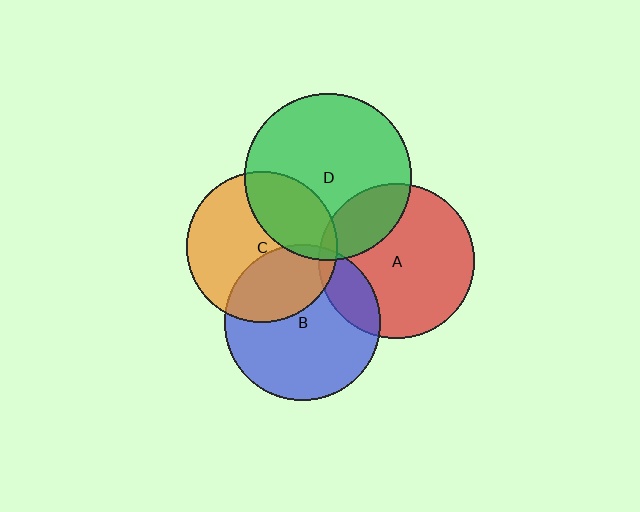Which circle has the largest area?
Circle D (green).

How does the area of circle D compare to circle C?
Approximately 1.2 times.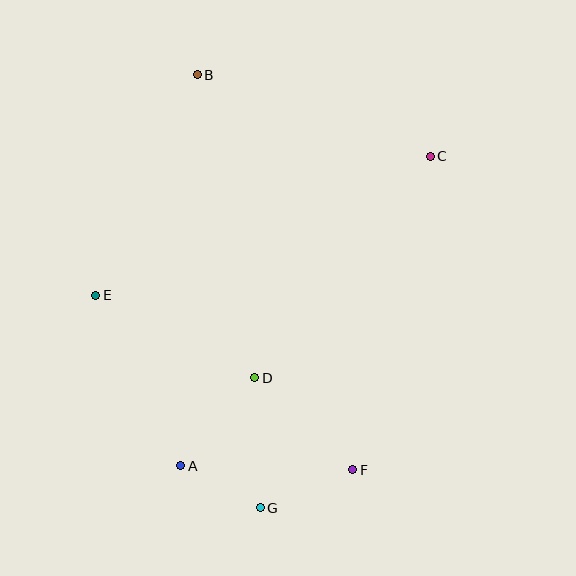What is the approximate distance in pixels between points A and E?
The distance between A and E is approximately 191 pixels.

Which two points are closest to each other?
Points A and G are closest to each other.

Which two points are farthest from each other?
Points B and G are farthest from each other.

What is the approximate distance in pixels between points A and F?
The distance between A and F is approximately 172 pixels.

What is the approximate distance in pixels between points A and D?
The distance between A and D is approximately 115 pixels.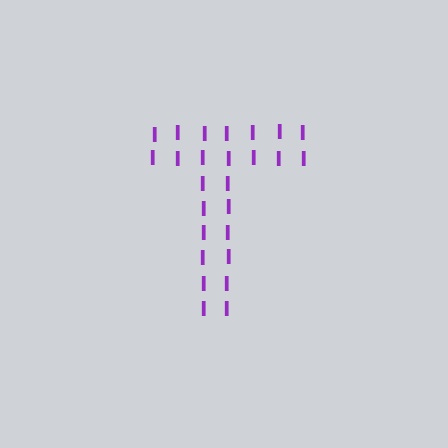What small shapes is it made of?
It is made of small letter I's.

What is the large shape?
The large shape is the letter T.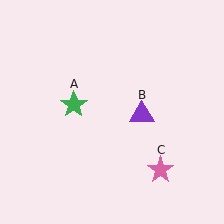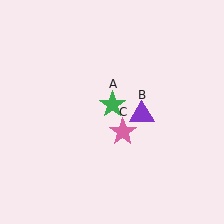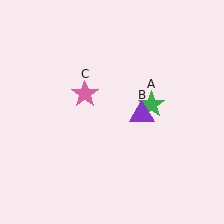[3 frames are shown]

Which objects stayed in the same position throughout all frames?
Purple triangle (object B) remained stationary.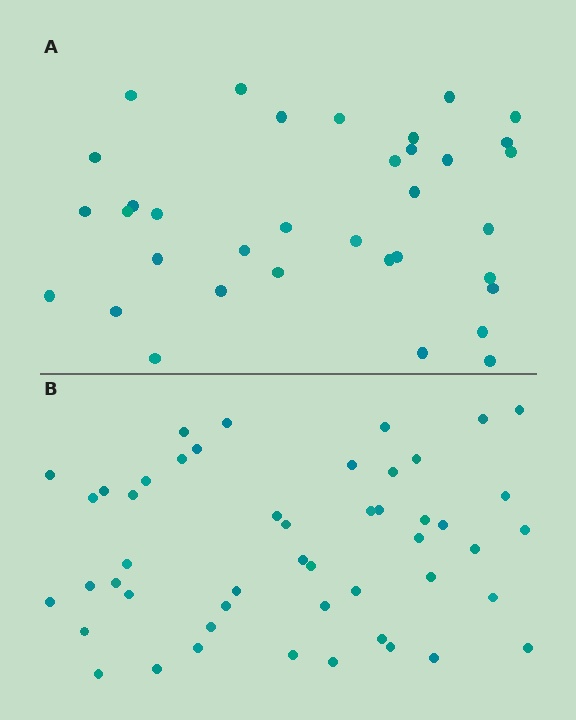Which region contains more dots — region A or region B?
Region B (the bottom region) has more dots.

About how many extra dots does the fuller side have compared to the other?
Region B has approximately 15 more dots than region A.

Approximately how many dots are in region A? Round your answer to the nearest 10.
About 40 dots. (The exact count is 35, which rounds to 40.)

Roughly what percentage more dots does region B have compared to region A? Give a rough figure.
About 40% more.